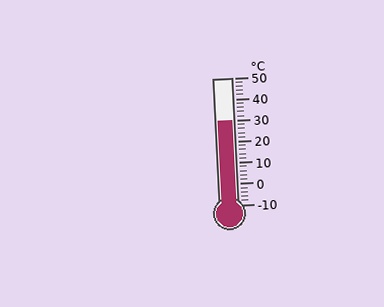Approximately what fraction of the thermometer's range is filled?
The thermometer is filled to approximately 65% of its range.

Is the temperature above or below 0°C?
The temperature is above 0°C.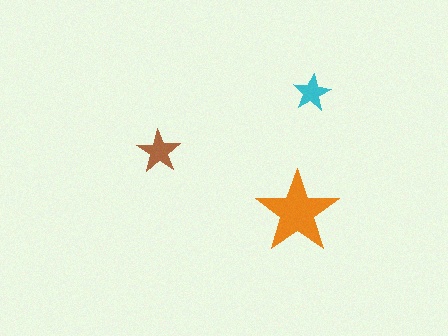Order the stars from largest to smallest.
the orange one, the brown one, the cyan one.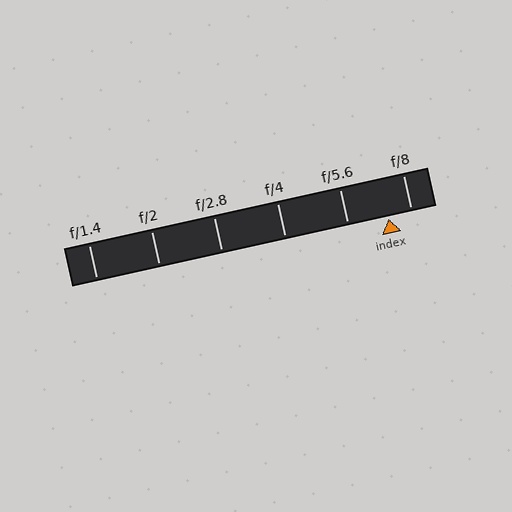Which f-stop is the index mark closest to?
The index mark is closest to f/8.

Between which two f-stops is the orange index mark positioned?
The index mark is between f/5.6 and f/8.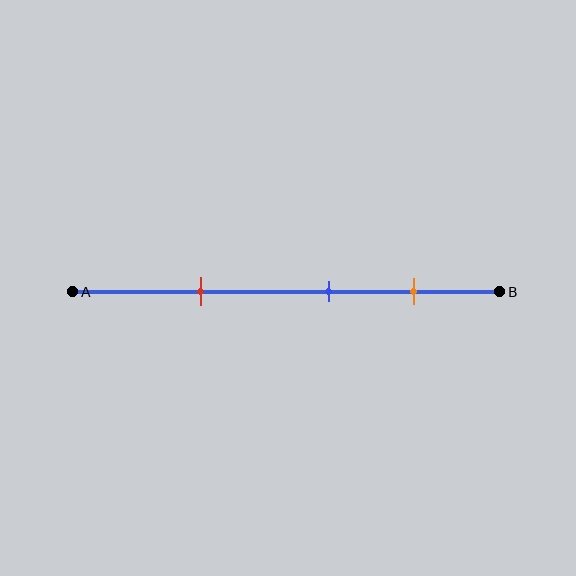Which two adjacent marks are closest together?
The blue and orange marks are the closest adjacent pair.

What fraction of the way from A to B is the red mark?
The red mark is approximately 30% (0.3) of the way from A to B.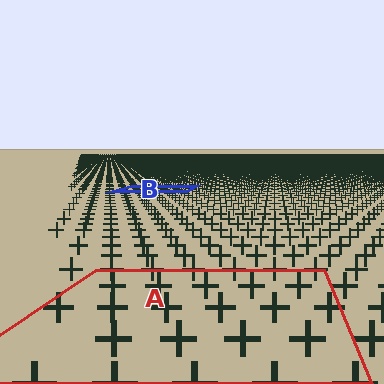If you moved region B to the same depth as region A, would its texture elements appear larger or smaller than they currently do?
They would appear larger. At a closer depth, the same texture elements are projected at a bigger on-screen size.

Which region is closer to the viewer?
Region A is closer. The texture elements there are larger and more spread out.